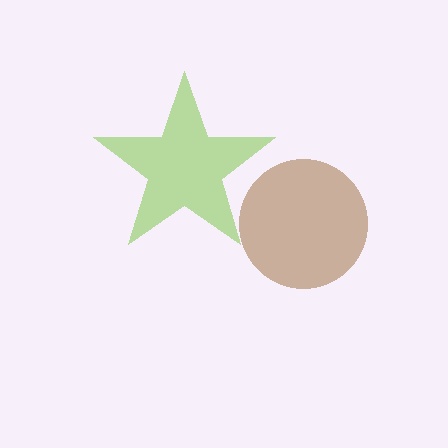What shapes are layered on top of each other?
The layered shapes are: a lime star, a brown circle.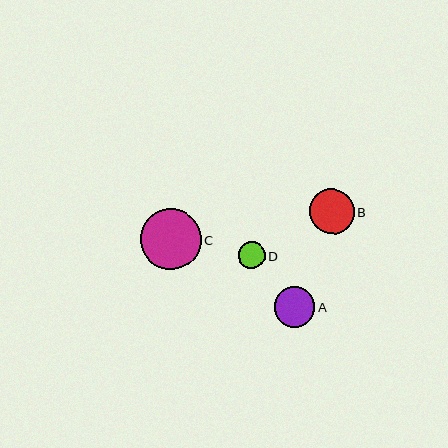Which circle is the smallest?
Circle D is the smallest with a size of approximately 27 pixels.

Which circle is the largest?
Circle C is the largest with a size of approximately 61 pixels.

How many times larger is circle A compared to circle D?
Circle A is approximately 1.5 times the size of circle D.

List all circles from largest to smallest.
From largest to smallest: C, B, A, D.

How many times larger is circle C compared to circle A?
Circle C is approximately 1.5 times the size of circle A.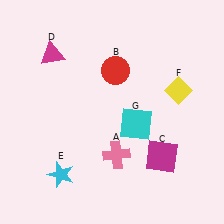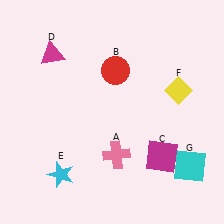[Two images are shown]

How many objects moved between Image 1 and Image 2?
1 object moved between the two images.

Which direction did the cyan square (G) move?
The cyan square (G) moved right.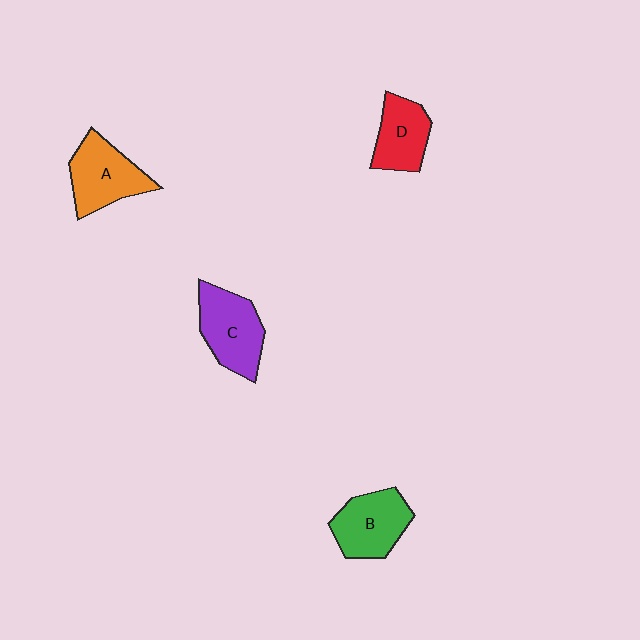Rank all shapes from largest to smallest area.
From largest to smallest: C (purple), A (orange), B (green), D (red).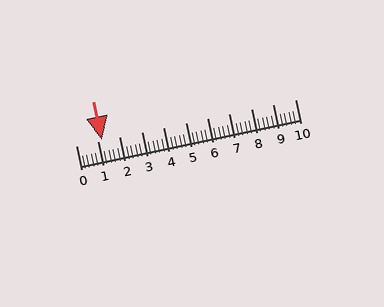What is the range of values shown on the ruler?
The ruler shows values from 0 to 10.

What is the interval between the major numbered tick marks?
The major tick marks are spaced 1 units apart.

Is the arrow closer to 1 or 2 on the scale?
The arrow is closer to 1.